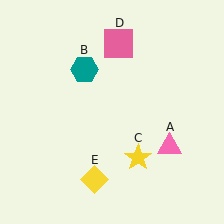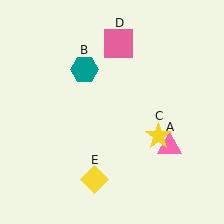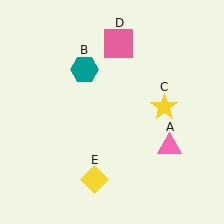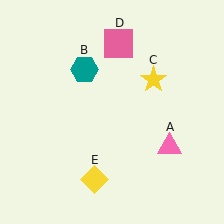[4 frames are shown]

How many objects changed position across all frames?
1 object changed position: yellow star (object C).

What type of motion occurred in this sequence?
The yellow star (object C) rotated counterclockwise around the center of the scene.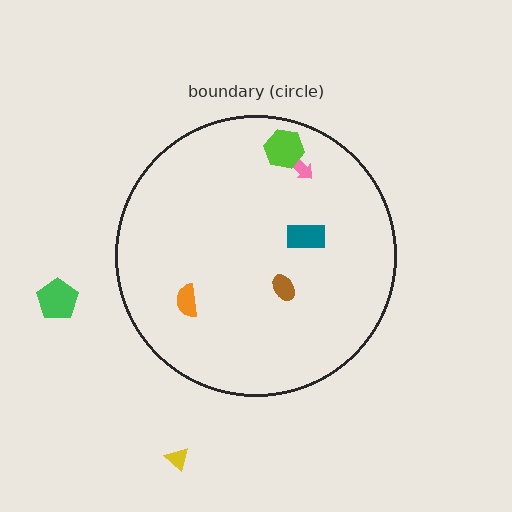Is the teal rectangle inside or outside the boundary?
Inside.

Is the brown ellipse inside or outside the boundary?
Inside.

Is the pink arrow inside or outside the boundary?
Inside.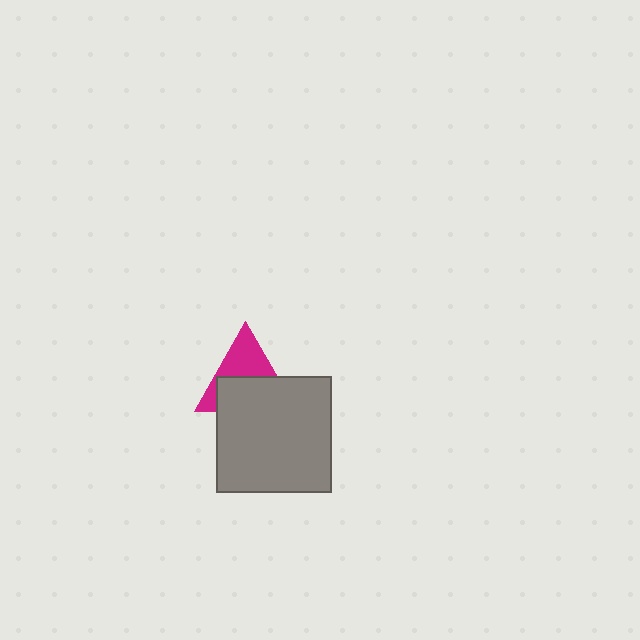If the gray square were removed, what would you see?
You would see the complete magenta triangle.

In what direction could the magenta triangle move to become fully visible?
The magenta triangle could move up. That would shift it out from behind the gray square entirely.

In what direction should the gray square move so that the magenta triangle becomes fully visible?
The gray square should move down. That is the shortest direction to clear the overlap and leave the magenta triangle fully visible.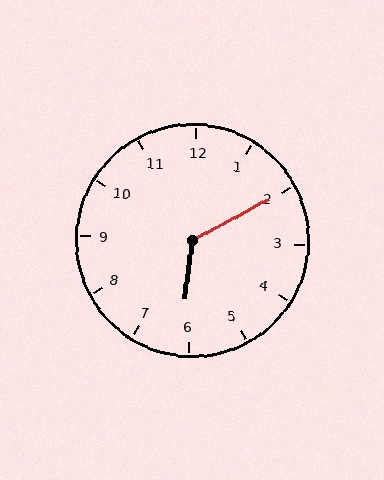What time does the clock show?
6:10.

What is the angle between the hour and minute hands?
Approximately 125 degrees.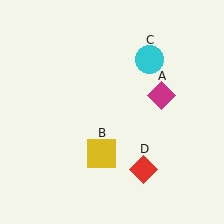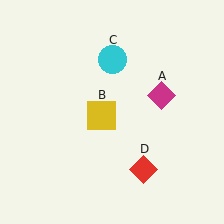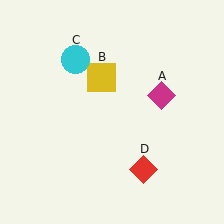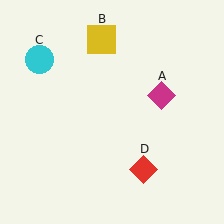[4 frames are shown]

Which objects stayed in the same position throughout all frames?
Magenta diamond (object A) and red diamond (object D) remained stationary.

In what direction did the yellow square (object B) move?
The yellow square (object B) moved up.